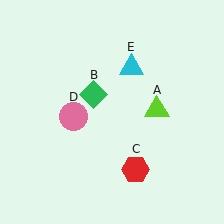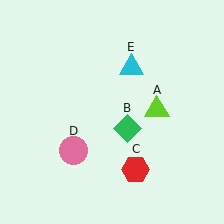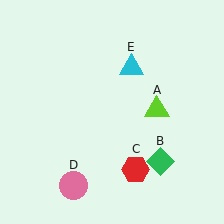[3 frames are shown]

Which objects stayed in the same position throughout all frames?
Lime triangle (object A) and red hexagon (object C) and cyan triangle (object E) remained stationary.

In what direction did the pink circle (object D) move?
The pink circle (object D) moved down.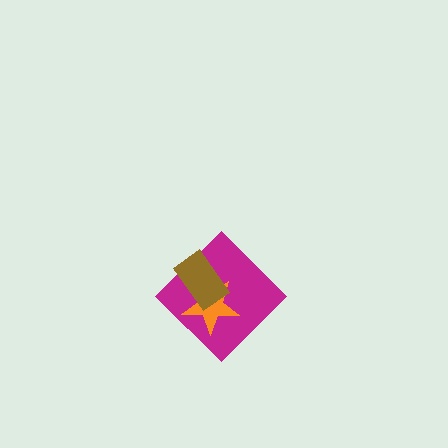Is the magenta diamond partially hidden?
Yes, it is partially covered by another shape.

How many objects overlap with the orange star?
2 objects overlap with the orange star.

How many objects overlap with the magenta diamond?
2 objects overlap with the magenta diamond.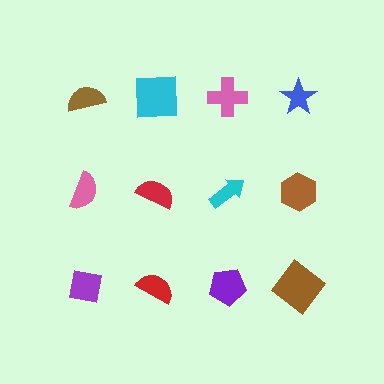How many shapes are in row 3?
4 shapes.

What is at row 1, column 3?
A pink cross.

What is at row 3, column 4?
A brown diamond.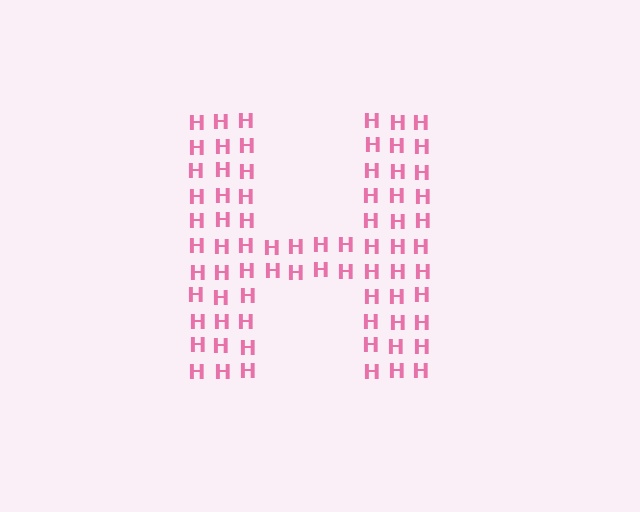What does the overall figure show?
The overall figure shows the letter H.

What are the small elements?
The small elements are letter H's.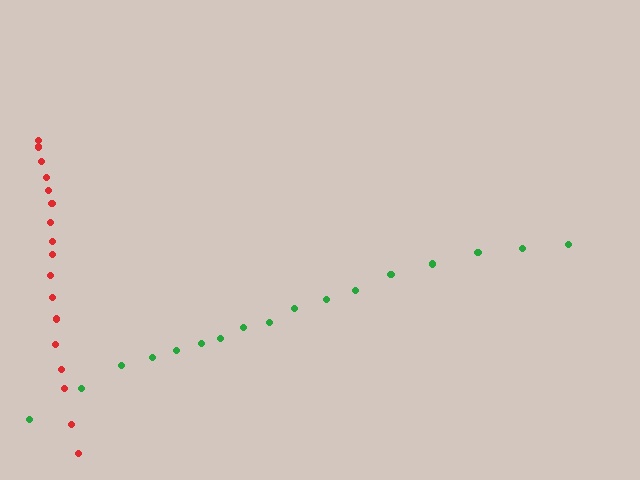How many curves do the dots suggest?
There are 2 distinct paths.